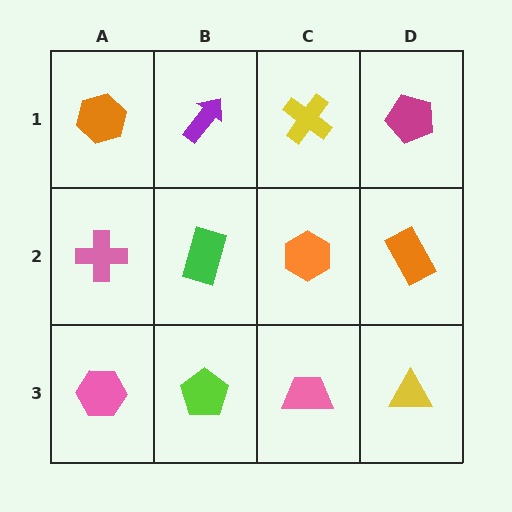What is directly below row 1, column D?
An orange rectangle.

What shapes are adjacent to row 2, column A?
An orange hexagon (row 1, column A), a pink hexagon (row 3, column A), a green rectangle (row 2, column B).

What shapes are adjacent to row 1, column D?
An orange rectangle (row 2, column D), a yellow cross (row 1, column C).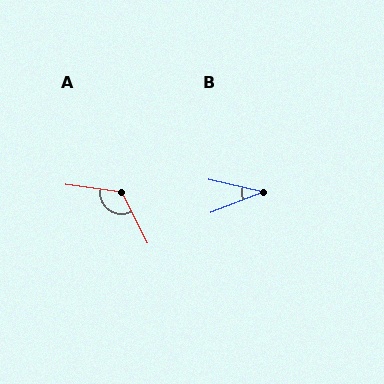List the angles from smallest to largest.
B (34°), A (124°).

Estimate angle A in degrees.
Approximately 124 degrees.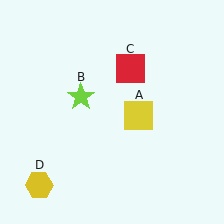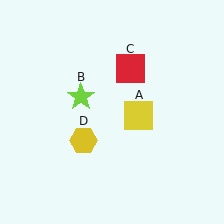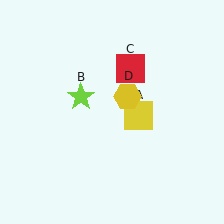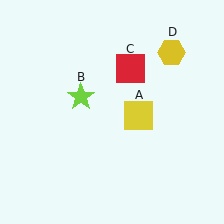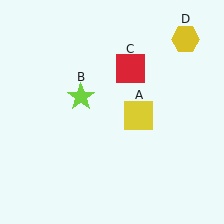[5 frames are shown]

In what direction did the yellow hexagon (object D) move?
The yellow hexagon (object D) moved up and to the right.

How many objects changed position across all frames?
1 object changed position: yellow hexagon (object D).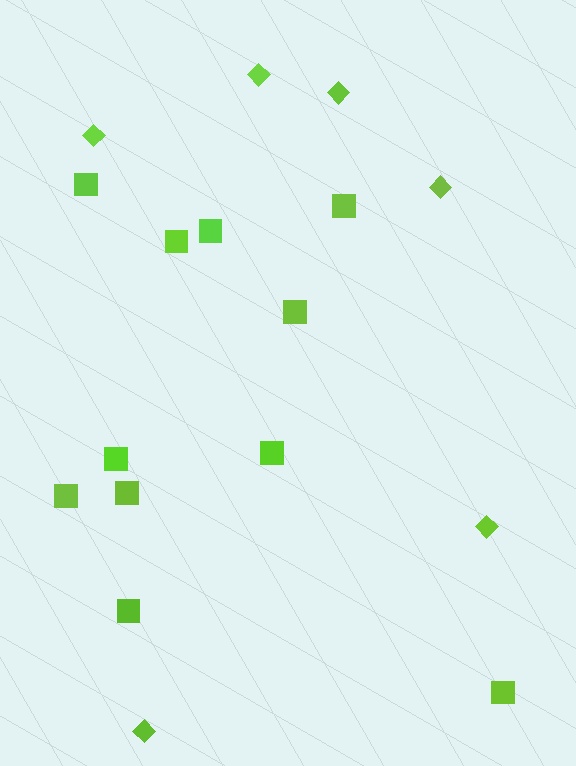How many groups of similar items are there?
There are 2 groups: one group of squares (11) and one group of diamonds (6).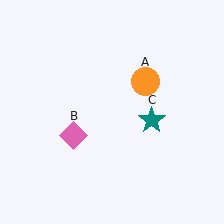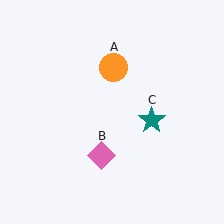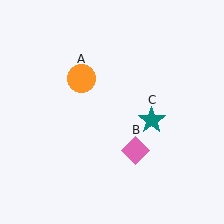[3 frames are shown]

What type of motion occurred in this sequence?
The orange circle (object A), pink diamond (object B) rotated counterclockwise around the center of the scene.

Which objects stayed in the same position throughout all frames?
Teal star (object C) remained stationary.